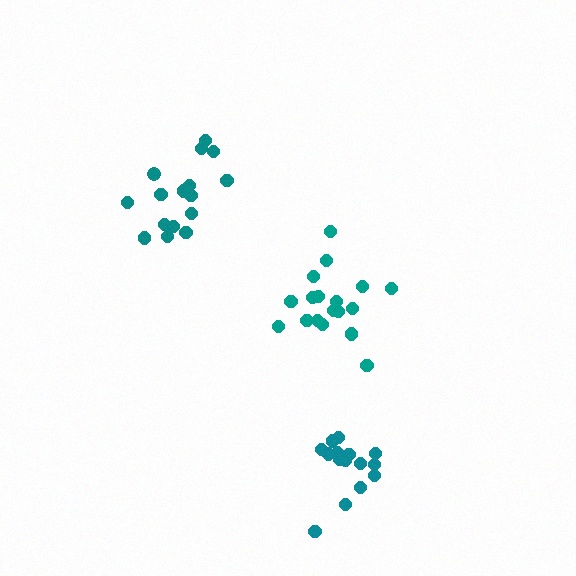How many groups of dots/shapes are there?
There are 3 groups.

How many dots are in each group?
Group 1: 18 dots, Group 2: 16 dots, Group 3: 15 dots (49 total).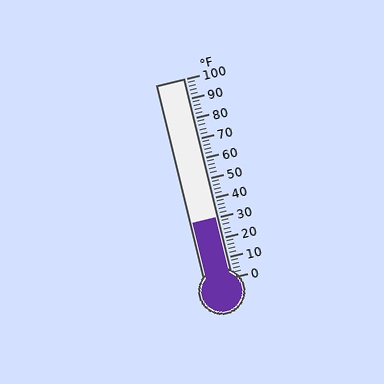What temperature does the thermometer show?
The thermometer shows approximately 30°F.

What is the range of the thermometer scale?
The thermometer scale ranges from 0°F to 100°F.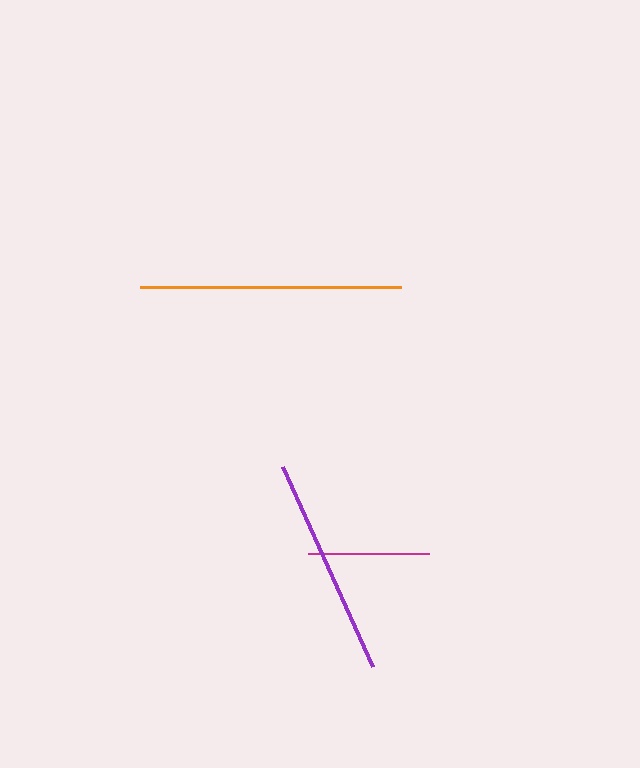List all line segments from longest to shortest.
From longest to shortest: orange, purple, magenta.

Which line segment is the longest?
The orange line is the longest at approximately 260 pixels.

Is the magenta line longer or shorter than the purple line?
The purple line is longer than the magenta line.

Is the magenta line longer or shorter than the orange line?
The orange line is longer than the magenta line.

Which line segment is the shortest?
The magenta line is the shortest at approximately 121 pixels.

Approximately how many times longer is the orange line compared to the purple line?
The orange line is approximately 1.2 times the length of the purple line.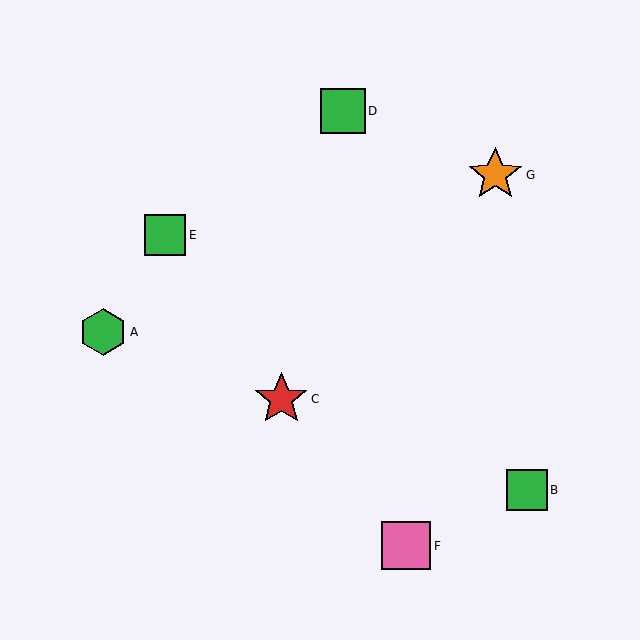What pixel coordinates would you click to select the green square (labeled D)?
Click at (343, 111) to select the green square D.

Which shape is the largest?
The orange star (labeled G) is the largest.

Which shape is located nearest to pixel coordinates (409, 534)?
The pink square (labeled F) at (406, 546) is nearest to that location.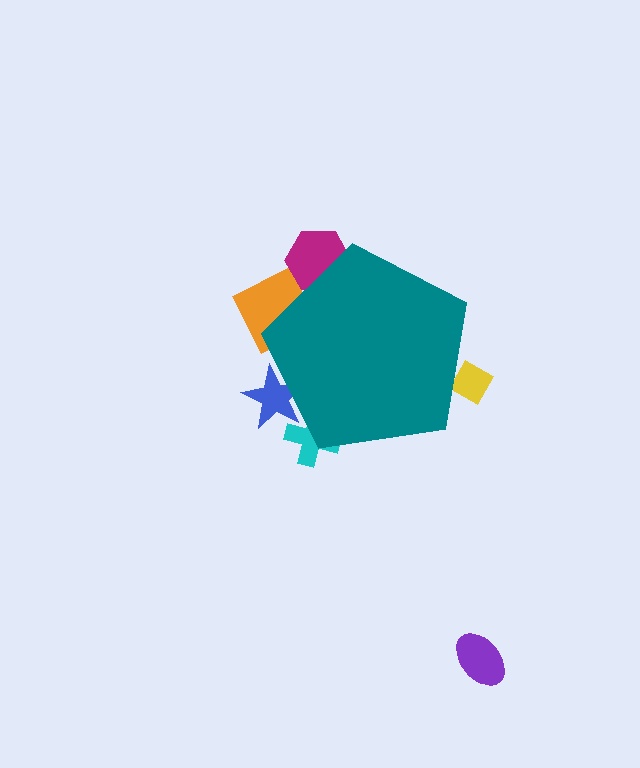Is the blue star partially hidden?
Yes, the blue star is partially hidden behind the teal pentagon.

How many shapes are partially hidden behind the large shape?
5 shapes are partially hidden.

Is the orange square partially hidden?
Yes, the orange square is partially hidden behind the teal pentagon.